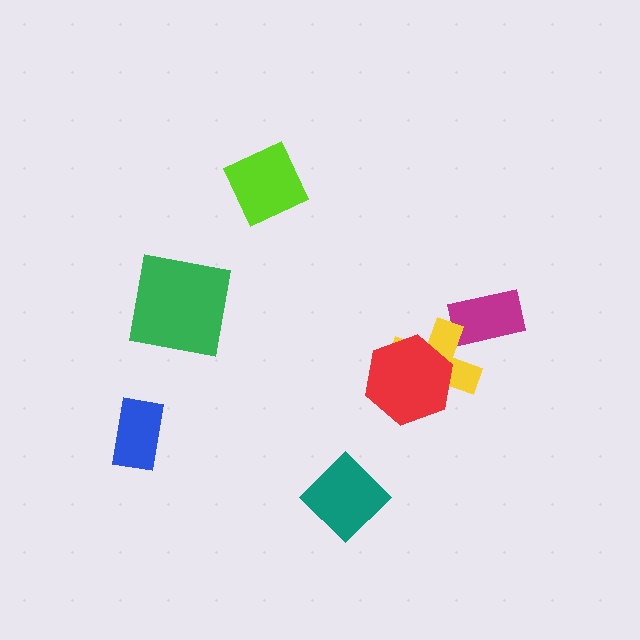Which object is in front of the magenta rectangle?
The yellow cross is in front of the magenta rectangle.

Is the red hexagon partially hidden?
No, no other shape covers it.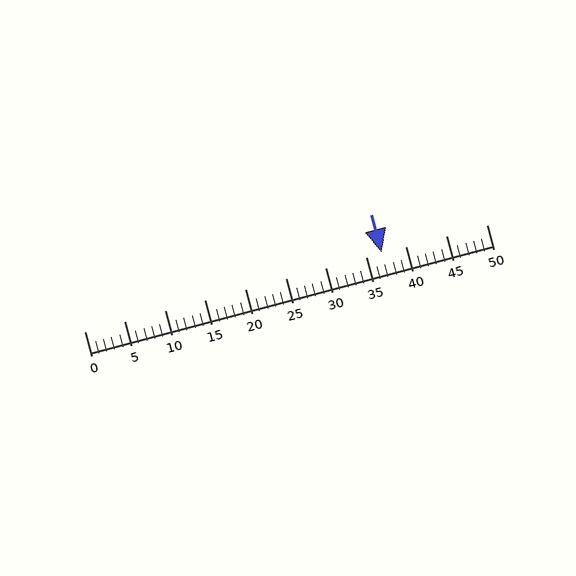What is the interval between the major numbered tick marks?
The major tick marks are spaced 5 units apart.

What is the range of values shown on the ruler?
The ruler shows values from 0 to 50.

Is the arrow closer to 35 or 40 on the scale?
The arrow is closer to 35.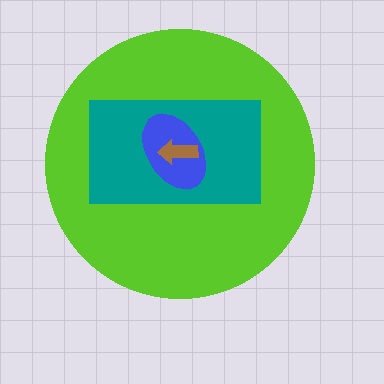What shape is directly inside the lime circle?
The teal rectangle.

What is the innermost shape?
The brown arrow.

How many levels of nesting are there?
4.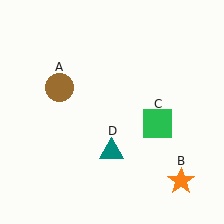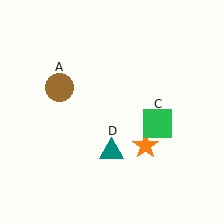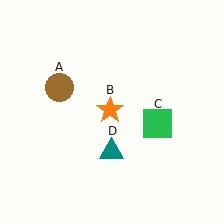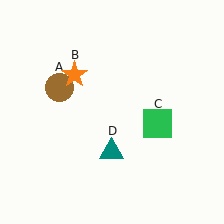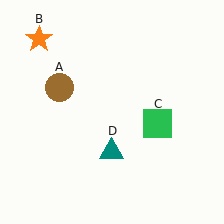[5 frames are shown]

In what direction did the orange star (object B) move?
The orange star (object B) moved up and to the left.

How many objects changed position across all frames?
1 object changed position: orange star (object B).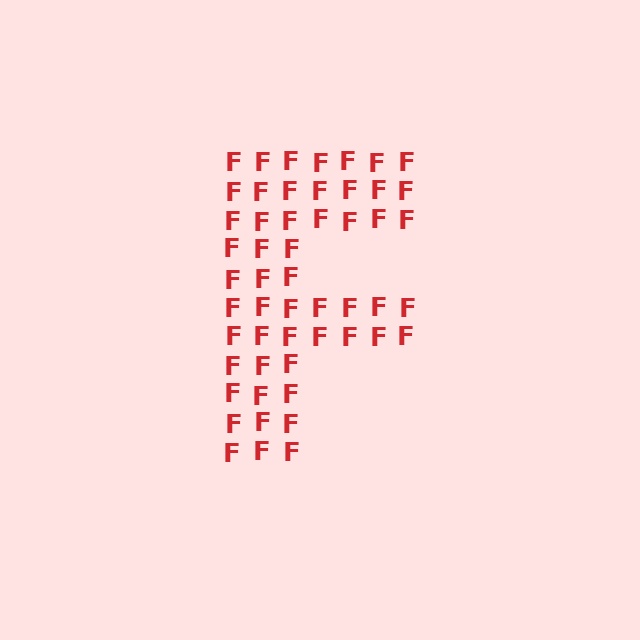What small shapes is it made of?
It is made of small letter F's.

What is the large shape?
The large shape is the letter F.